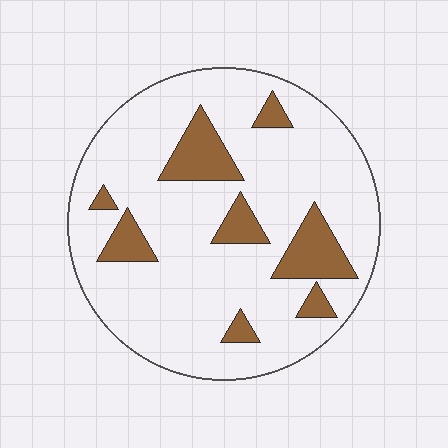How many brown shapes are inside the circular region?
8.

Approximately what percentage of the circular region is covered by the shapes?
Approximately 15%.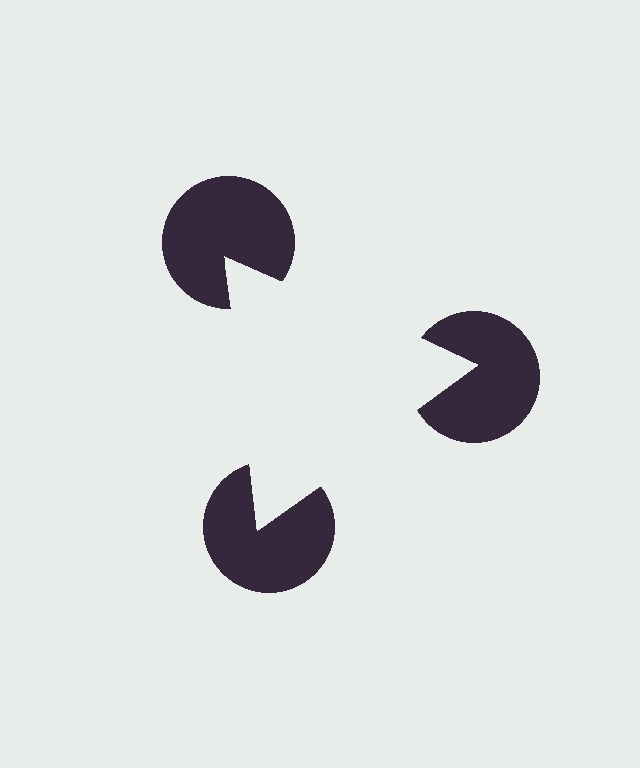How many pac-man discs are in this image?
There are 3 — one at each vertex of the illusory triangle.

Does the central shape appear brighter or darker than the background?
It typically appears slightly brighter than the background, even though no actual brightness change is drawn.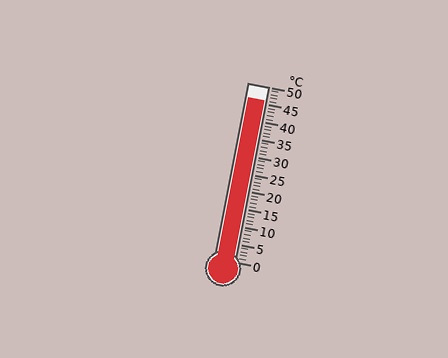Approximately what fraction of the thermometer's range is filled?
The thermometer is filled to approximately 90% of its range.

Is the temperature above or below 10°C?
The temperature is above 10°C.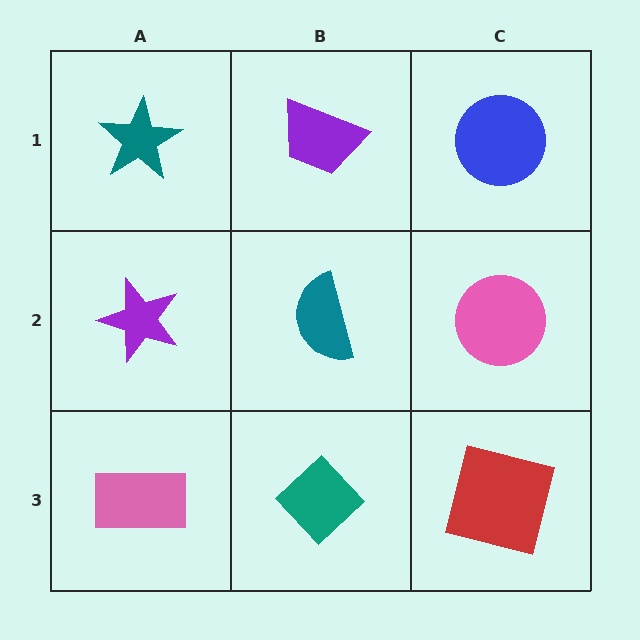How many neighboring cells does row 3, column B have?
3.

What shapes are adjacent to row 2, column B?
A purple trapezoid (row 1, column B), a teal diamond (row 3, column B), a purple star (row 2, column A), a pink circle (row 2, column C).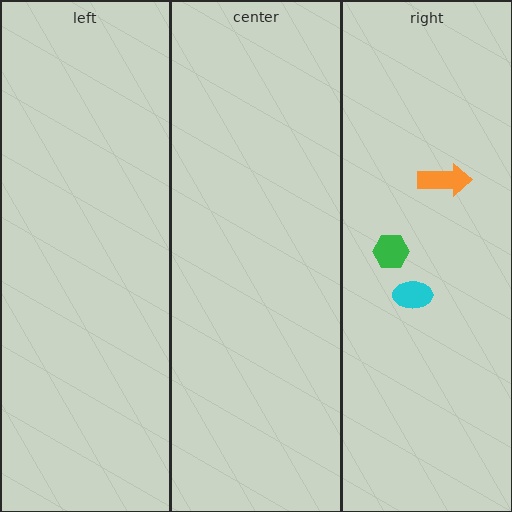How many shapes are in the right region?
3.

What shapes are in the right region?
The cyan ellipse, the green hexagon, the orange arrow.